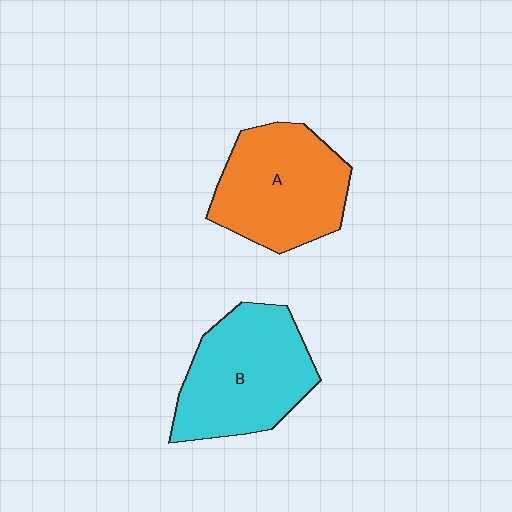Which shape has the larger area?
Shape B (cyan).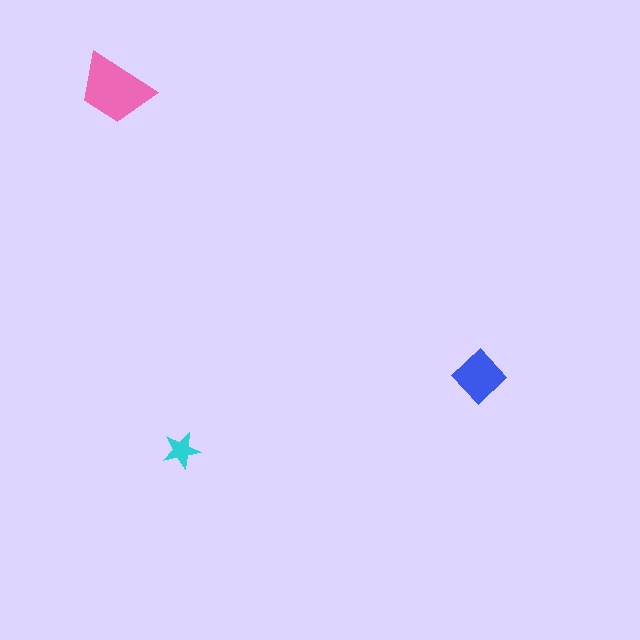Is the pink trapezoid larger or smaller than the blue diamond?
Larger.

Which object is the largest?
The pink trapezoid.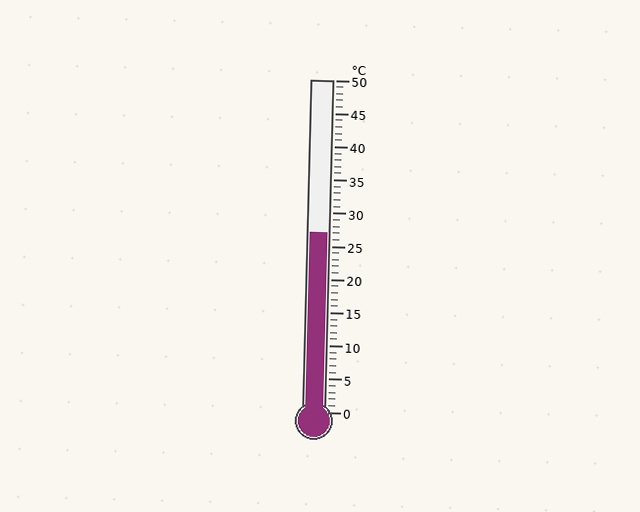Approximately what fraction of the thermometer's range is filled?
The thermometer is filled to approximately 55% of its range.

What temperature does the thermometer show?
The thermometer shows approximately 27°C.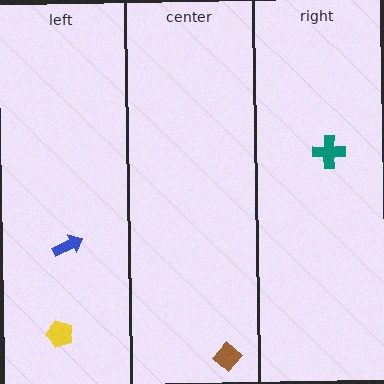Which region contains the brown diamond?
The center region.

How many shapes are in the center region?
1.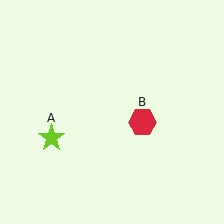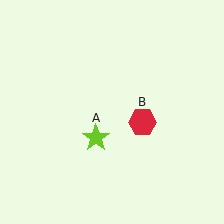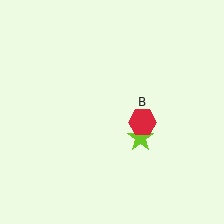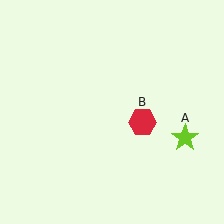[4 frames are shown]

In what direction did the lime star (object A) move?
The lime star (object A) moved right.